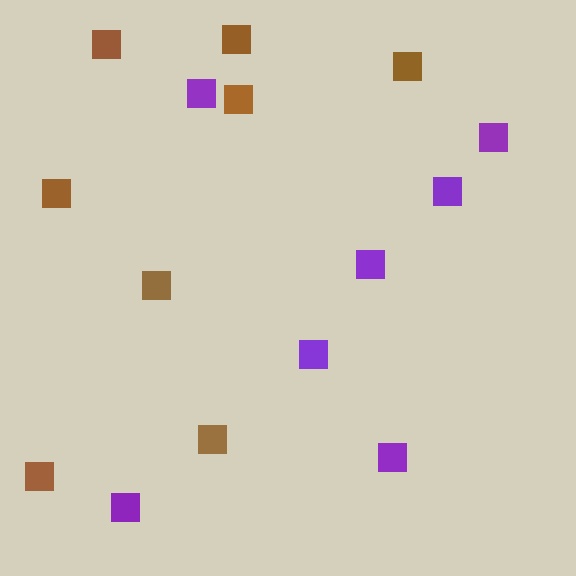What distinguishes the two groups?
There are 2 groups: one group of purple squares (7) and one group of brown squares (8).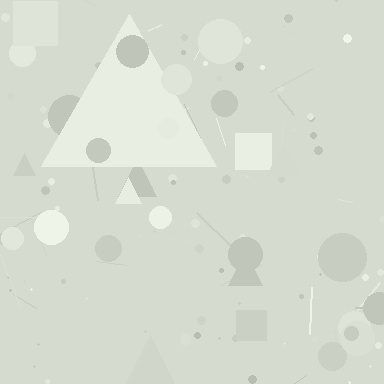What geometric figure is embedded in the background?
A triangle is embedded in the background.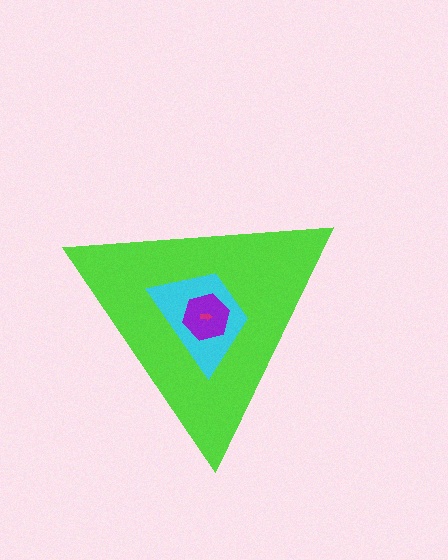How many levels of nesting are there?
4.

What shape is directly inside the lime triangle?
The cyan trapezoid.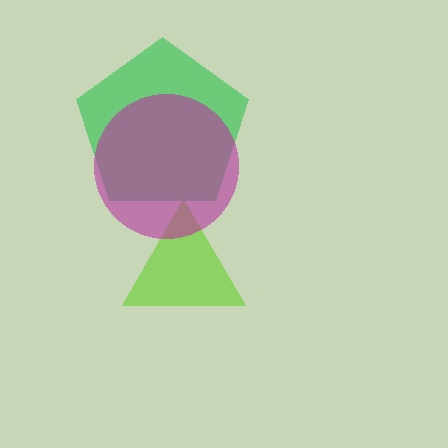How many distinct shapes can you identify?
There are 3 distinct shapes: a lime triangle, a green pentagon, a magenta circle.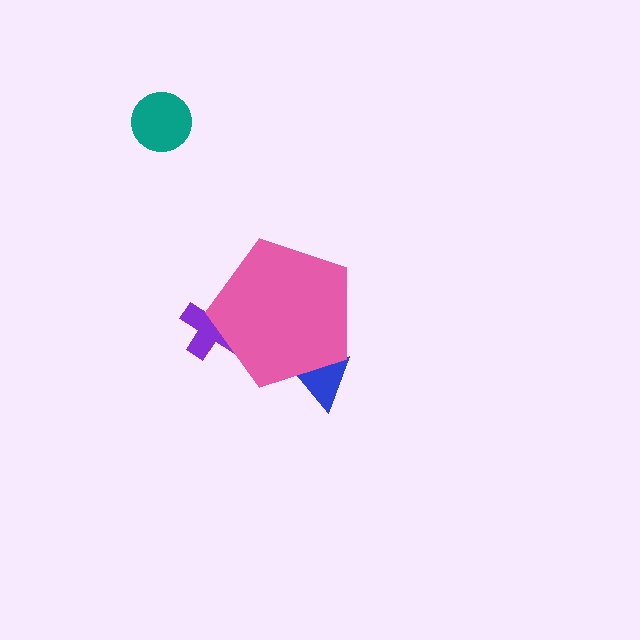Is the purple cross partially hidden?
Yes, the purple cross is partially hidden behind the pink pentagon.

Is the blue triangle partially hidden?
Yes, the blue triangle is partially hidden behind the pink pentagon.